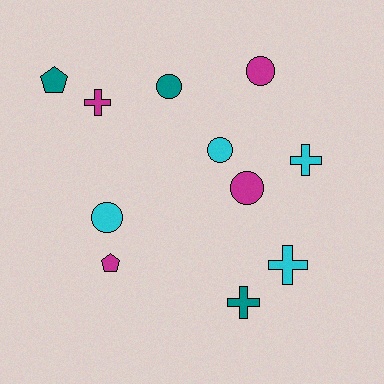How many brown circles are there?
There are no brown circles.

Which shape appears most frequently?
Circle, with 5 objects.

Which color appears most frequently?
Cyan, with 4 objects.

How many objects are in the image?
There are 11 objects.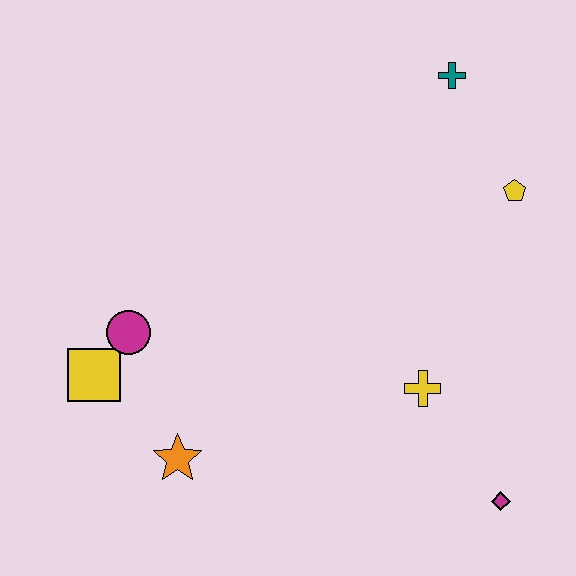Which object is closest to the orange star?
The yellow square is closest to the orange star.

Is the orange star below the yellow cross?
Yes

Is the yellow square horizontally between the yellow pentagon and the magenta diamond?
No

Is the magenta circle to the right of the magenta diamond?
No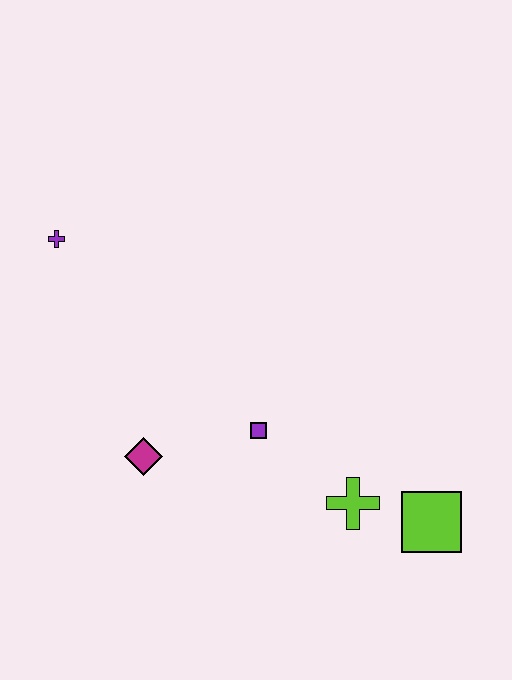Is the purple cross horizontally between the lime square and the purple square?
No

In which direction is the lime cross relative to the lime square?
The lime cross is to the left of the lime square.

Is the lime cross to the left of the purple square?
No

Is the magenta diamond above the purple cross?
No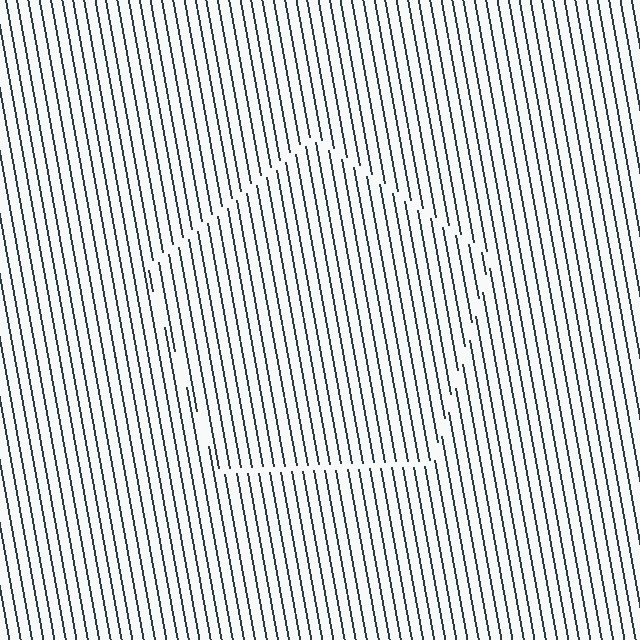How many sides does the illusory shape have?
5 sides — the line-ends trace a pentagon.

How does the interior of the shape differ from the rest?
The interior of the shape contains the same grating, shifted by half a period — the contour is defined by the phase discontinuity where line-ends from the inner and outer gratings abut.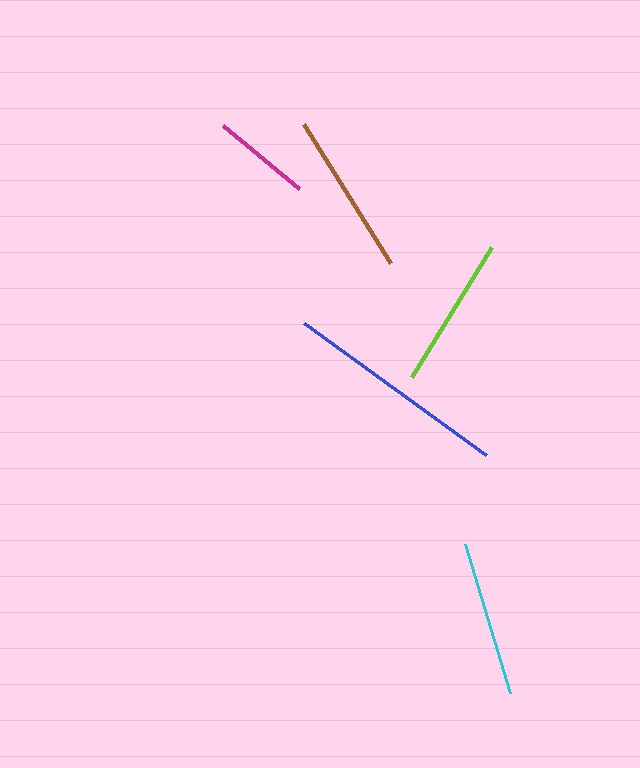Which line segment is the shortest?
The magenta line is the shortest at approximately 99 pixels.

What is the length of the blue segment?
The blue segment is approximately 225 pixels long.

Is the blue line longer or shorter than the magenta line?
The blue line is longer than the magenta line.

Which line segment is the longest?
The blue line is the longest at approximately 225 pixels.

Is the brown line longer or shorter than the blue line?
The blue line is longer than the brown line.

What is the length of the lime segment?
The lime segment is approximately 153 pixels long.